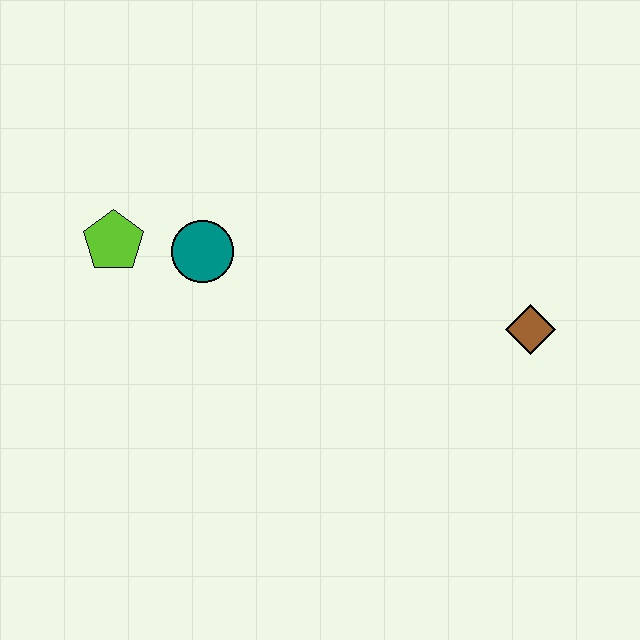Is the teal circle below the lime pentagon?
Yes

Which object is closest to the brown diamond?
The teal circle is closest to the brown diamond.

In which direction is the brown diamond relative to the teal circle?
The brown diamond is to the right of the teal circle.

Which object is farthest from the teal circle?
The brown diamond is farthest from the teal circle.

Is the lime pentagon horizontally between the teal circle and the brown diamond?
No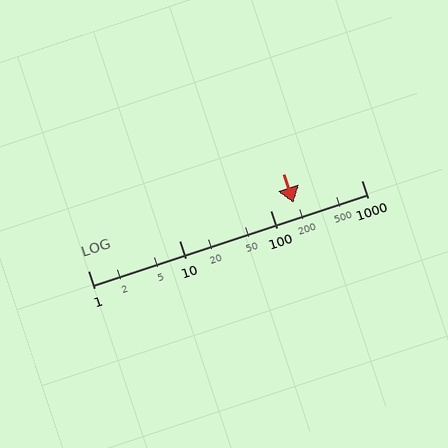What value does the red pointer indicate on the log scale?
The pointer indicates approximately 180.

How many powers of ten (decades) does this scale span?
The scale spans 3 decades, from 1 to 1000.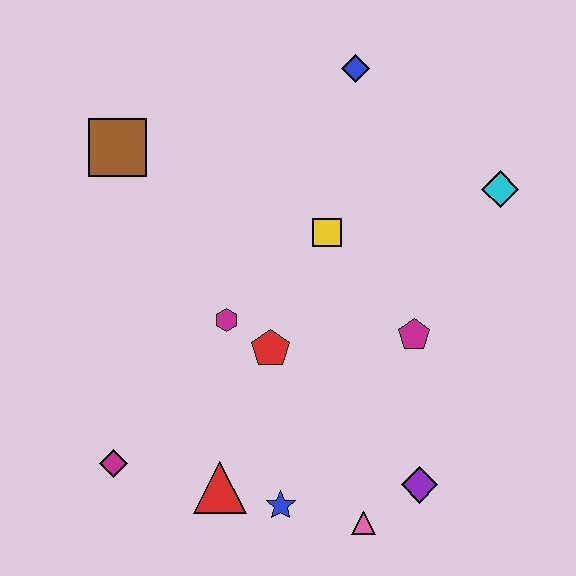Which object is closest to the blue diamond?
The yellow square is closest to the blue diamond.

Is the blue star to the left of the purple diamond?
Yes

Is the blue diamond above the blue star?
Yes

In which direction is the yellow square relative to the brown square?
The yellow square is to the right of the brown square.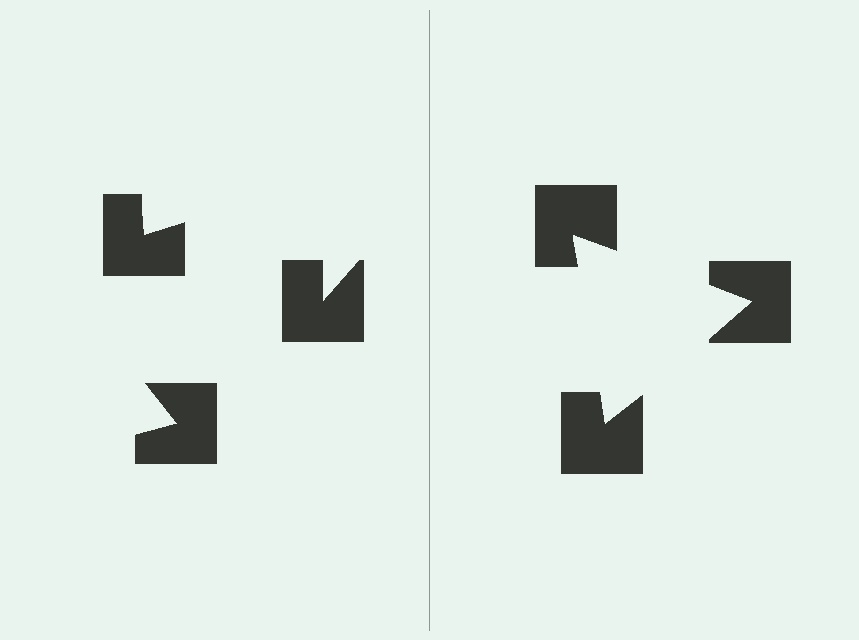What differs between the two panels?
The notched squares are positioned identically on both sides; only the wedge orientations differ. On the right they align to a triangle; on the left they are misaligned.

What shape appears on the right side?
An illusory triangle.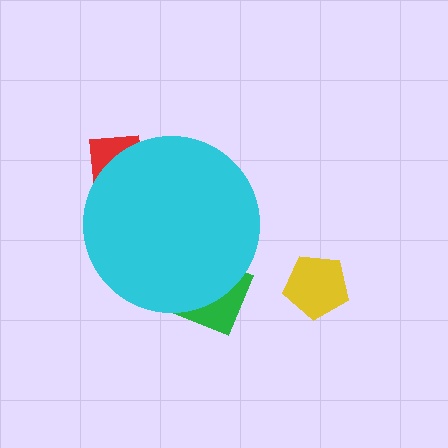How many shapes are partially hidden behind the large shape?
2 shapes are partially hidden.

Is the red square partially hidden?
Yes, the red square is partially hidden behind the cyan circle.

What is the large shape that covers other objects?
A cyan circle.